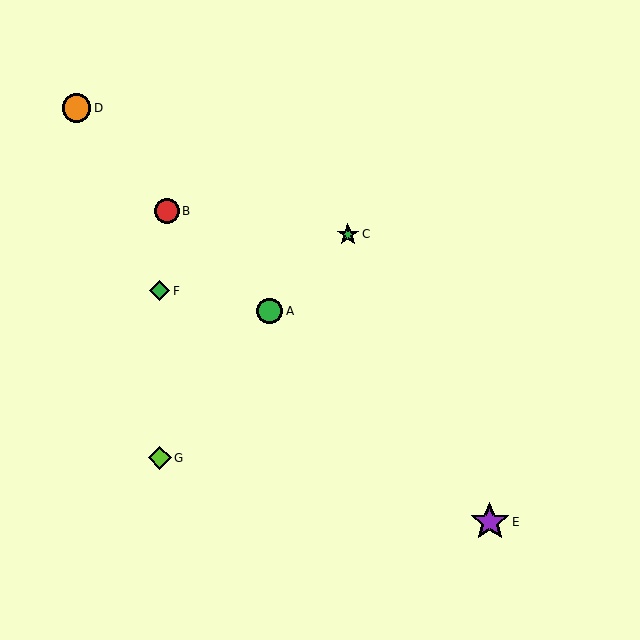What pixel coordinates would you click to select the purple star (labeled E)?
Click at (490, 522) to select the purple star E.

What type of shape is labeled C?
Shape C is a green star.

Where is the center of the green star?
The center of the green star is at (348, 234).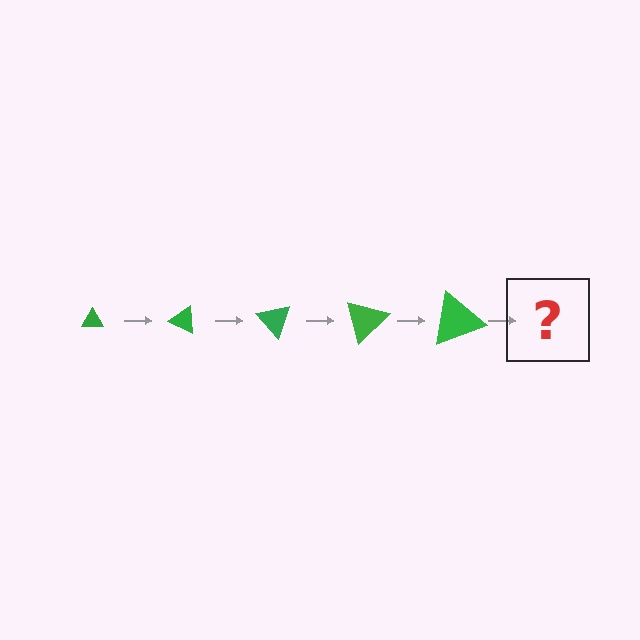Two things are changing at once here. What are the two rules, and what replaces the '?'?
The two rules are that the triangle grows larger each step and it rotates 25 degrees each step. The '?' should be a triangle, larger than the previous one and rotated 125 degrees from the start.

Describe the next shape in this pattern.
It should be a triangle, larger than the previous one and rotated 125 degrees from the start.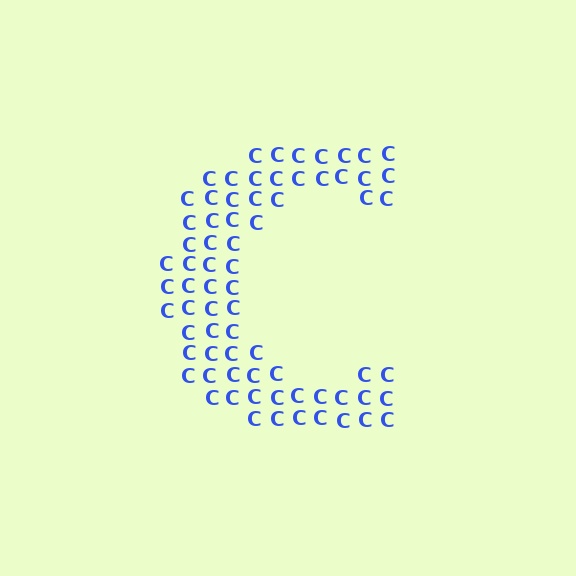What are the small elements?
The small elements are letter C's.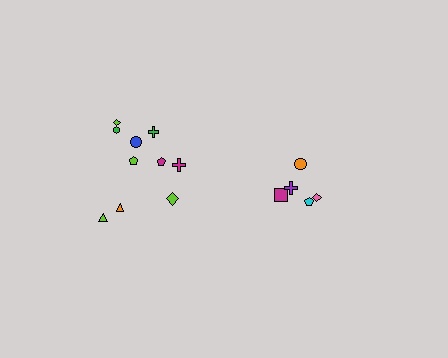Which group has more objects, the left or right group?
The left group.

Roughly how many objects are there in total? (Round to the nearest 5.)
Roughly 15 objects in total.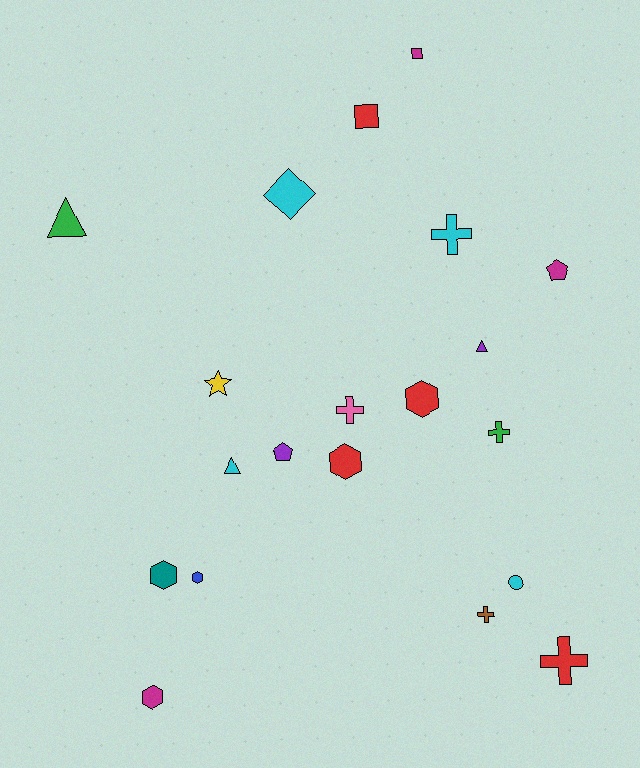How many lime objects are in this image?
There are no lime objects.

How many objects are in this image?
There are 20 objects.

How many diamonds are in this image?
There is 1 diamond.